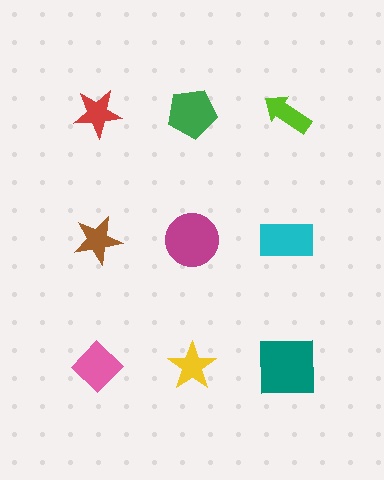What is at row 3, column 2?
A yellow star.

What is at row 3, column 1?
A pink diamond.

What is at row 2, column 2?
A magenta circle.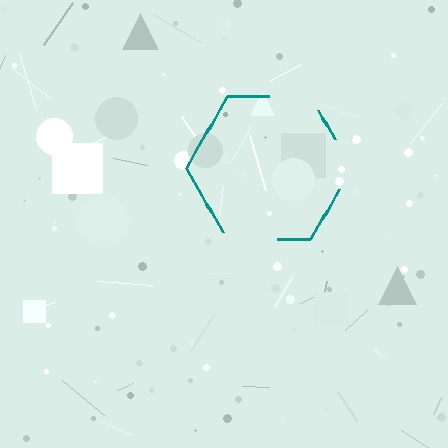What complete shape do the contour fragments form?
The contour fragments form a hexagon.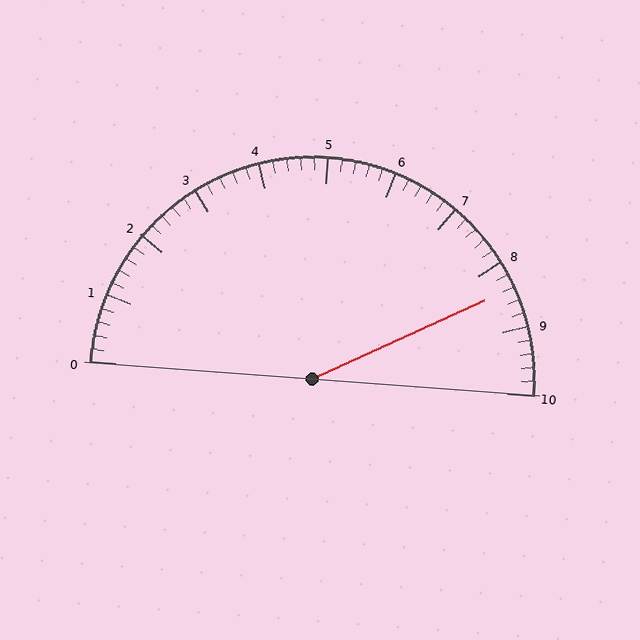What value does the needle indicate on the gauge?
The needle indicates approximately 8.4.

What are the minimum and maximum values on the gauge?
The gauge ranges from 0 to 10.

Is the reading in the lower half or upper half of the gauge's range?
The reading is in the upper half of the range (0 to 10).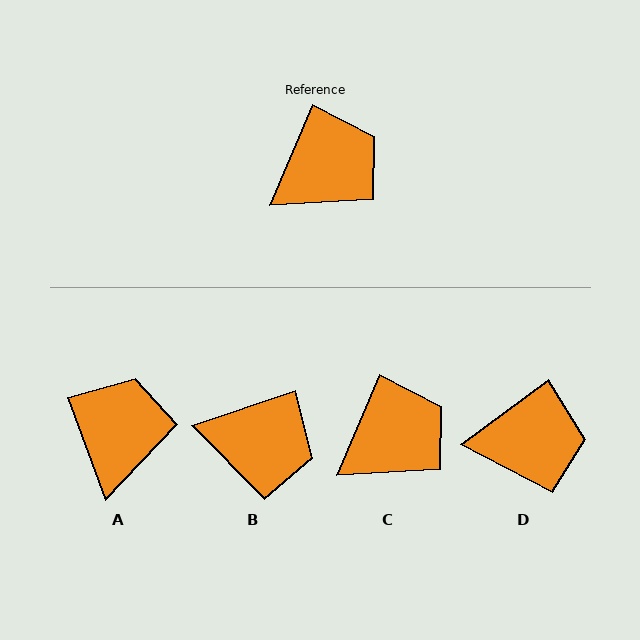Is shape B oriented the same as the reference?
No, it is off by about 49 degrees.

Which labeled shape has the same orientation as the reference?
C.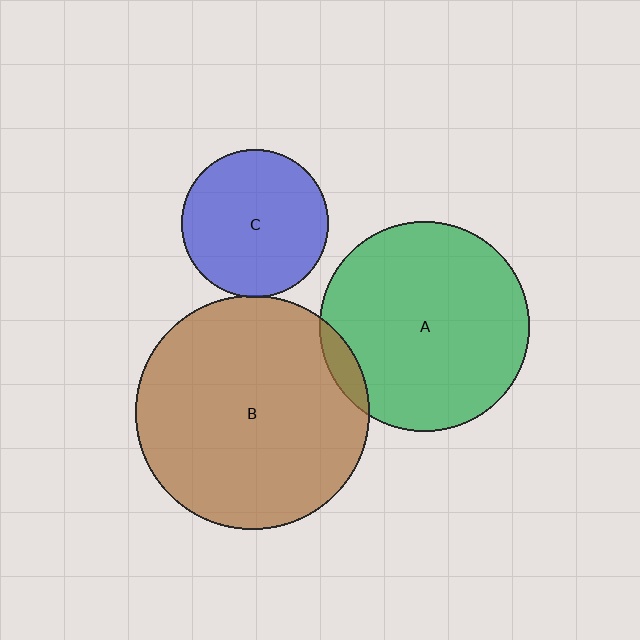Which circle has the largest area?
Circle B (brown).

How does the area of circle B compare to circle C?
Approximately 2.5 times.